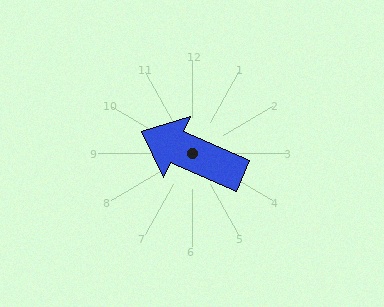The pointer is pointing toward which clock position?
Roughly 10 o'clock.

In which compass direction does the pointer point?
Northwest.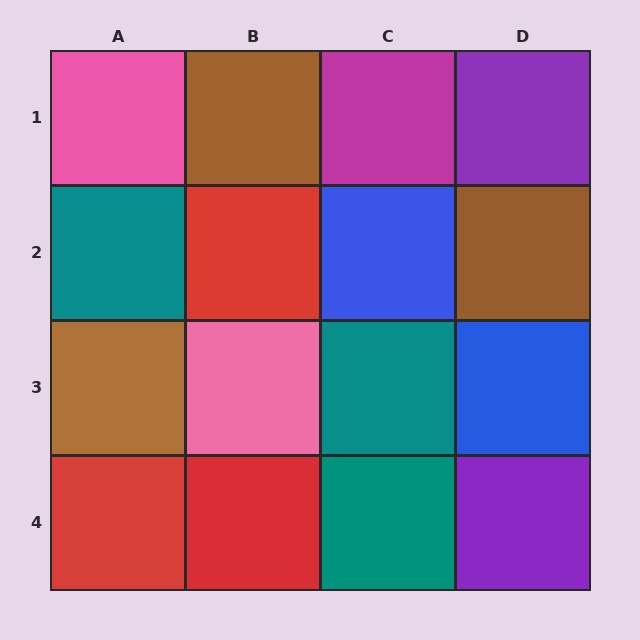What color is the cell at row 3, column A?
Brown.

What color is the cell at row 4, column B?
Red.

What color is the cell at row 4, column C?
Teal.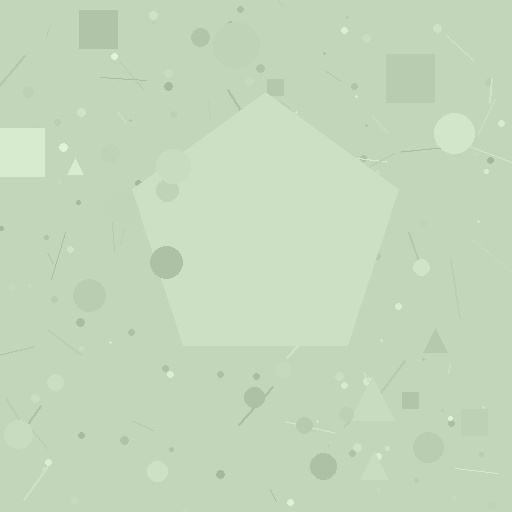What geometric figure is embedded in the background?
A pentagon is embedded in the background.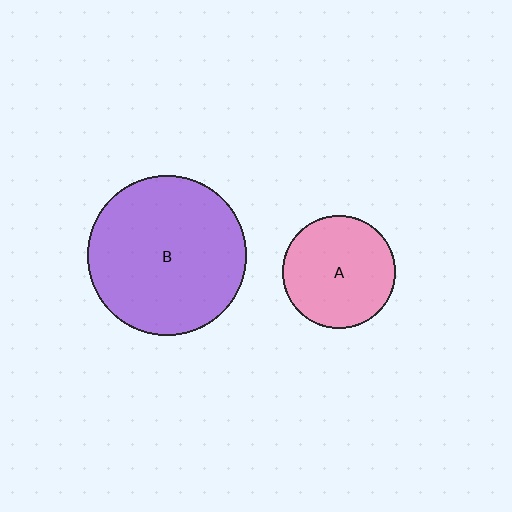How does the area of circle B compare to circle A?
Approximately 2.0 times.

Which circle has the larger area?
Circle B (purple).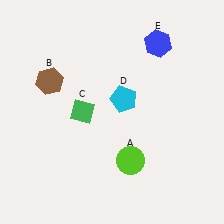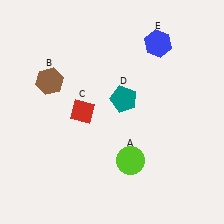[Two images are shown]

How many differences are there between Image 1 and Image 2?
There are 2 differences between the two images.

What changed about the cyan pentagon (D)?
In Image 1, D is cyan. In Image 2, it changed to teal.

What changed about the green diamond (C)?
In Image 1, C is green. In Image 2, it changed to red.